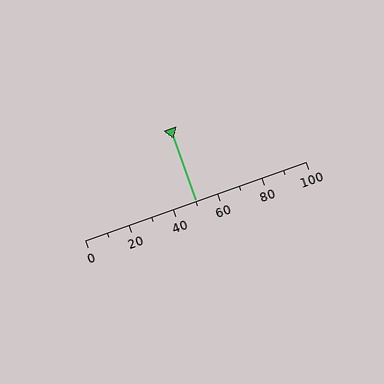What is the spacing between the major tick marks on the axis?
The major ticks are spaced 20 apart.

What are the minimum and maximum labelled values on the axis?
The axis runs from 0 to 100.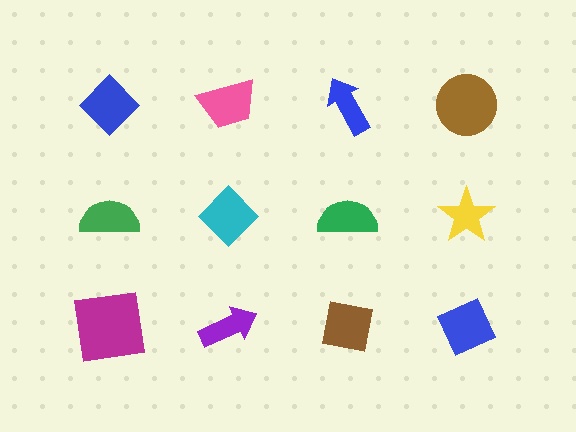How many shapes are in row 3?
4 shapes.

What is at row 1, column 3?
A blue arrow.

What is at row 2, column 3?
A green semicircle.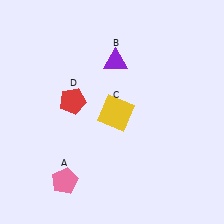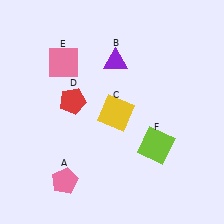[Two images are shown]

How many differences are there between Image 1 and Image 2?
There are 2 differences between the two images.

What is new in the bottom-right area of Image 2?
A lime square (F) was added in the bottom-right area of Image 2.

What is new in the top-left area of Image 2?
A pink square (E) was added in the top-left area of Image 2.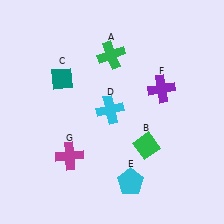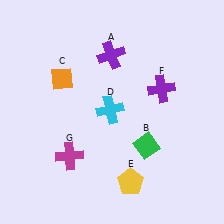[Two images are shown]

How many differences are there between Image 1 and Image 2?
There are 3 differences between the two images.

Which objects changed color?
A changed from green to purple. C changed from teal to orange. E changed from cyan to yellow.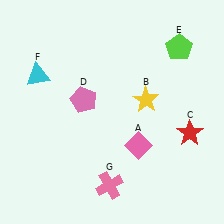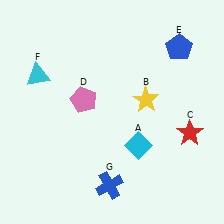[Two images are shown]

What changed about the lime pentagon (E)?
In Image 1, E is lime. In Image 2, it changed to blue.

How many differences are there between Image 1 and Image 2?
There are 3 differences between the two images.